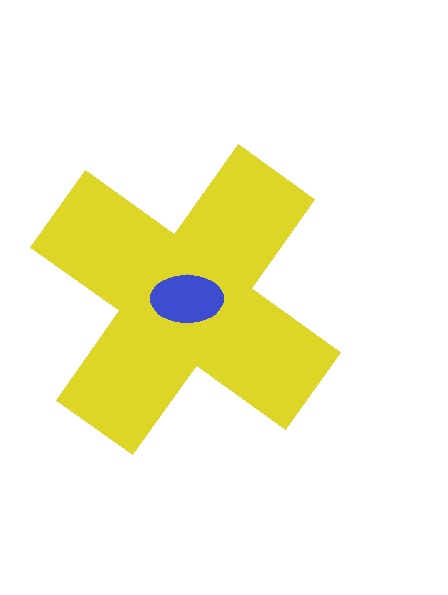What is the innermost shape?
The blue ellipse.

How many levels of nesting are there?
2.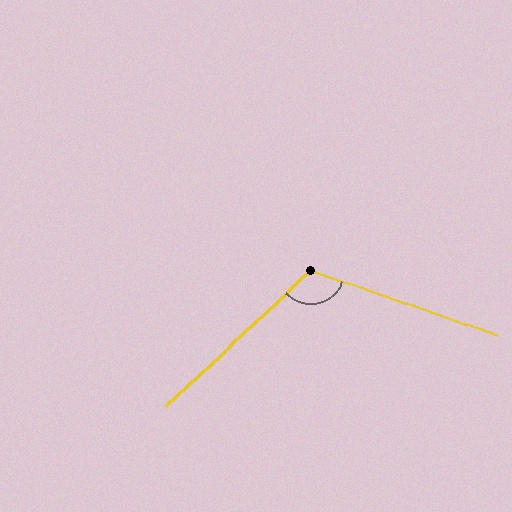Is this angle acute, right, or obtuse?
It is obtuse.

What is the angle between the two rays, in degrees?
Approximately 117 degrees.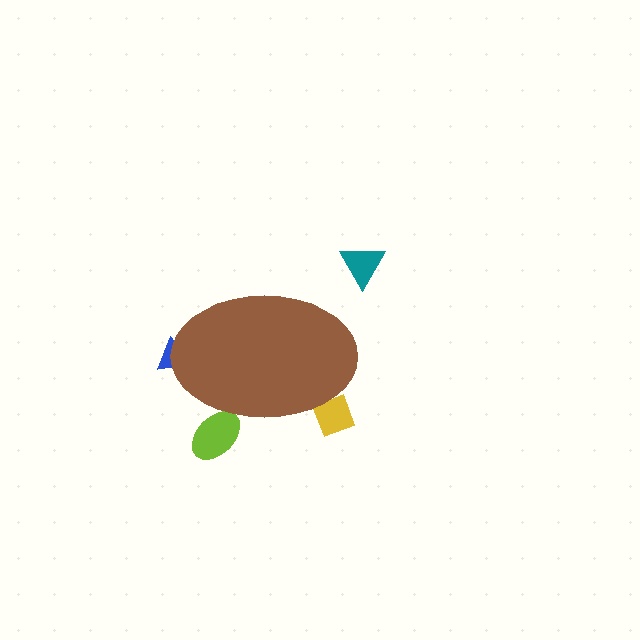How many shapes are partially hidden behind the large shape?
3 shapes are partially hidden.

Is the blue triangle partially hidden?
Yes, the blue triangle is partially hidden behind the brown ellipse.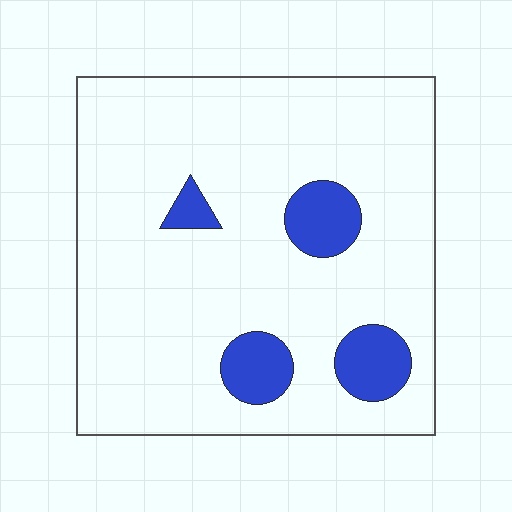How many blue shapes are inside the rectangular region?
4.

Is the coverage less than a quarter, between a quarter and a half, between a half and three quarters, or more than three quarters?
Less than a quarter.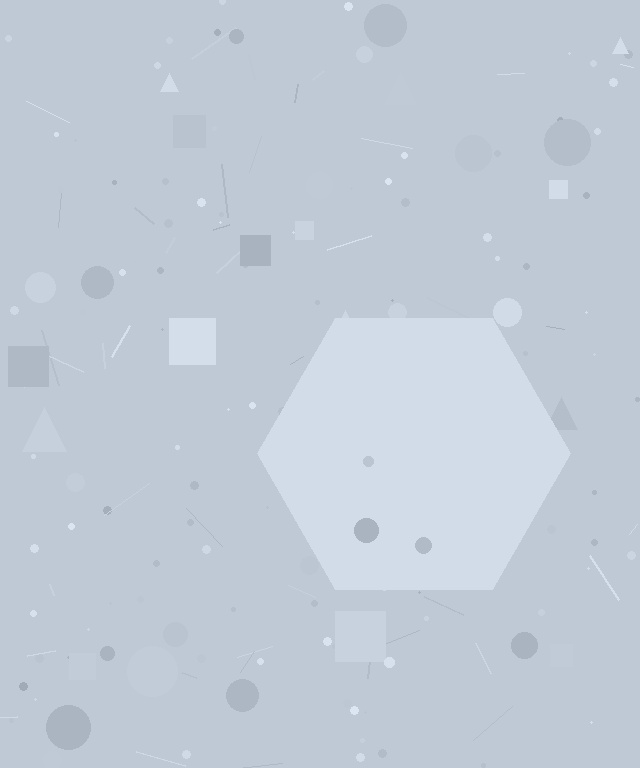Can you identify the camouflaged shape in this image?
The camouflaged shape is a hexagon.